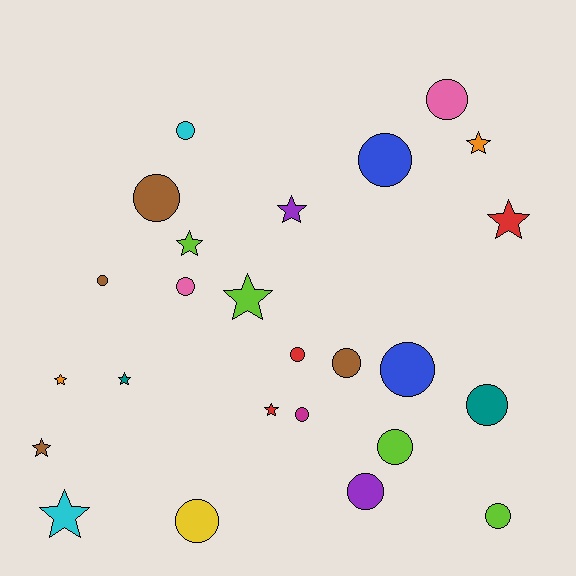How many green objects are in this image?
There are no green objects.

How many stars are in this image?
There are 10 stars.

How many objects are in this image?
There are 25 objects.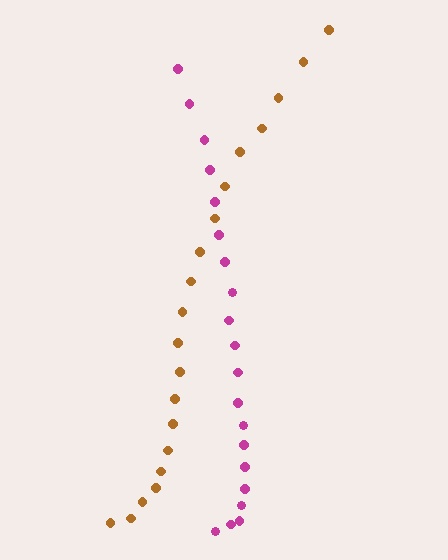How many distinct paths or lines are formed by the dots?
There are 2 distinct paths.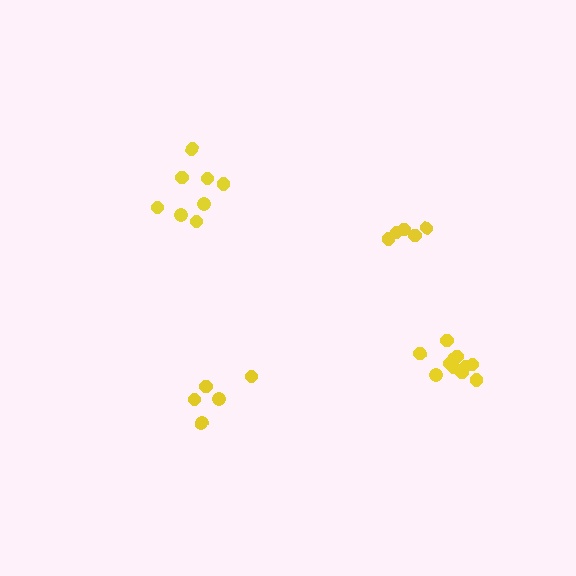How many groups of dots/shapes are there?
There are 4 groups.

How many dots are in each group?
Group 1: 5 dots, Group 2: 11 dots, Group 3: 5 dots, Group 4: 8 dots (29 total).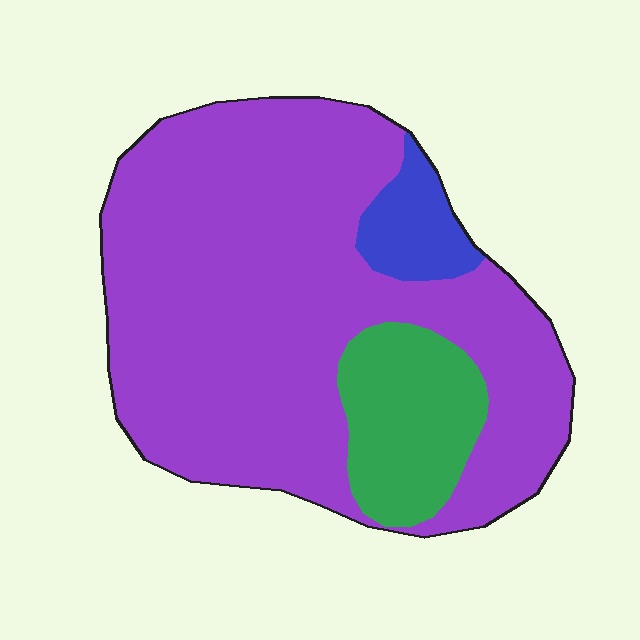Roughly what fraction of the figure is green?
Green covers around 15% of the figure.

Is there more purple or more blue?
Purple.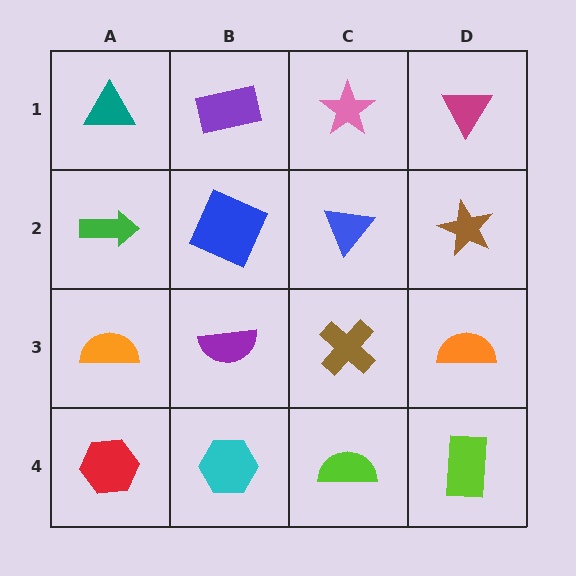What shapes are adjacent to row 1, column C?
A blue triangle (row 2, column C), a purple rectangle (row 1, column B), a magenta triangle (row 1, column D).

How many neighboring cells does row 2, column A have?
3.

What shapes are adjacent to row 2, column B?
A purple rectangle (row 1, column B), a purple semicircle (row 3, column B), a green arrow (row 2, column A), a blue triangle (row 2, column C).